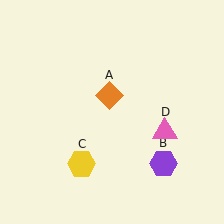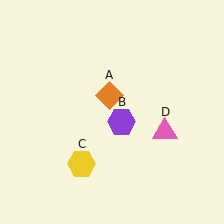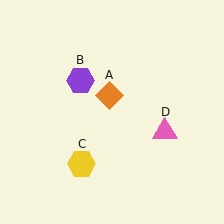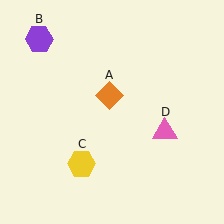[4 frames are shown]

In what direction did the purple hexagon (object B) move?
The purple hexagon (object B) moved up and to the left.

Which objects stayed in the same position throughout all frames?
Orange diamond (object A) and yellow hexagon (object C) and pink triangle (object D) remained stationary.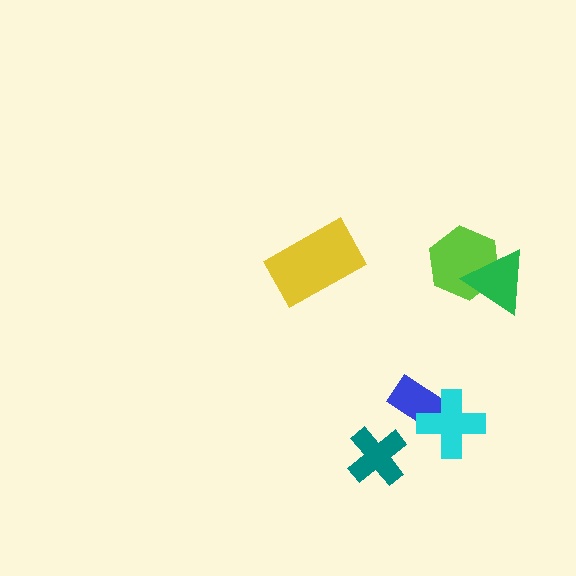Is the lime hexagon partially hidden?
Yes, it is partially covered by another shape.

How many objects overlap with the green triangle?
1 object overlaps with the green triangle.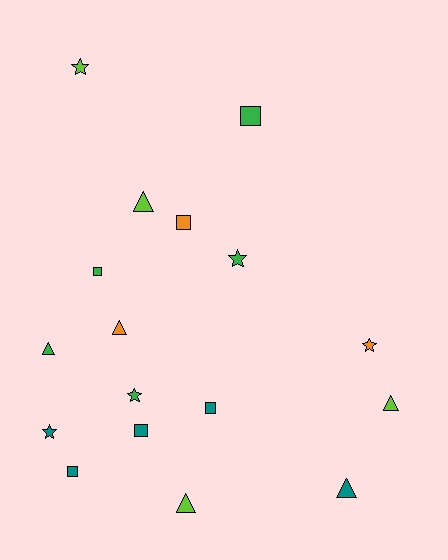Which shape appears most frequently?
Square, with 6 objects.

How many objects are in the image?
There are 17 objects.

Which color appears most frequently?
Teal, with 5 objects.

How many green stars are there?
There are 2 green stars.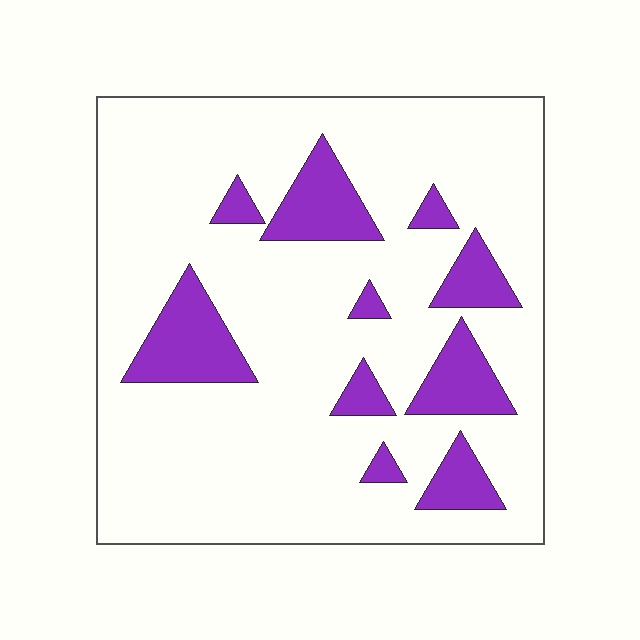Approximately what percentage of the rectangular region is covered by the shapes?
Approximately 20%.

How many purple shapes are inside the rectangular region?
10.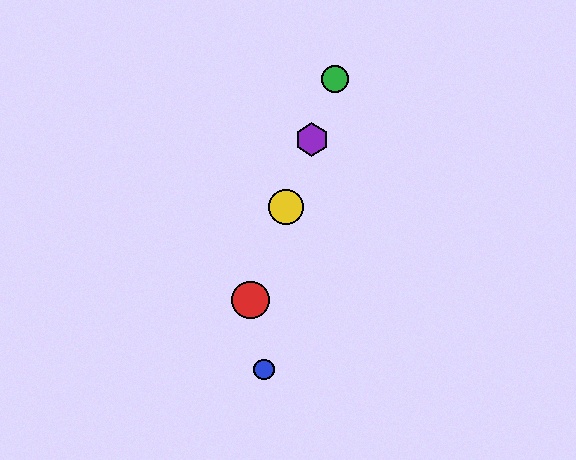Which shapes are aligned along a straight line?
The red circle, the green circle, the yellow circle, the purple hexagon are aligned along a straight line.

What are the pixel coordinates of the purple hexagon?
The purple hexagon is at (312, 139).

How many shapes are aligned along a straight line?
4 shapes (the red circle, the green circle, the yellow circle, the purple hexagon) are aligned along a straight line.